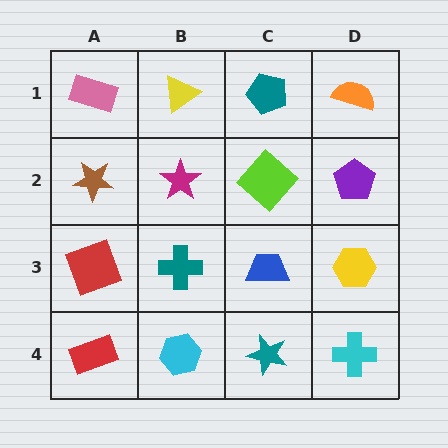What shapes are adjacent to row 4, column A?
A red square (row 3, column A), a cyan hexagon (row 4, column B).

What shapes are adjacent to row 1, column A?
A brown star (row 2, column A), a yellow triangle (row 1, column B).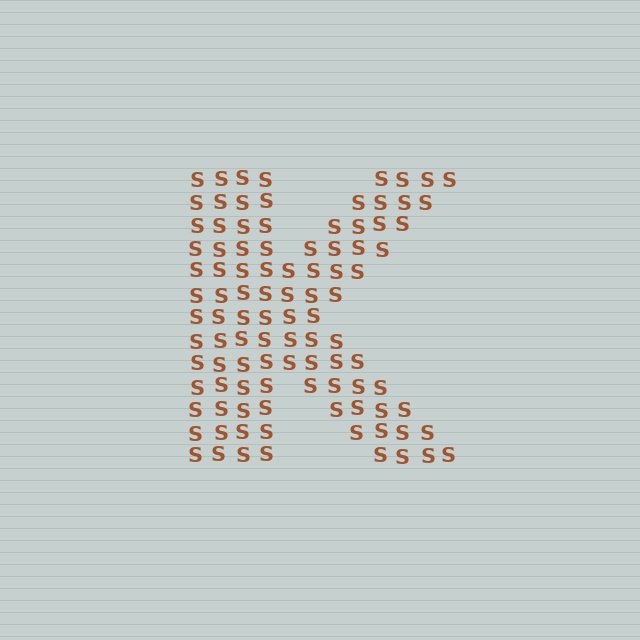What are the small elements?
The small elements are letter S's.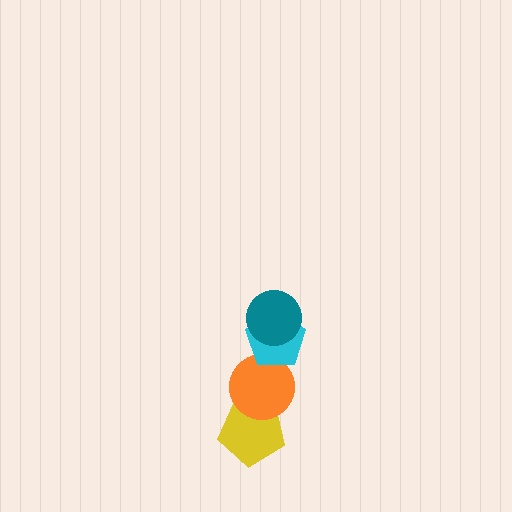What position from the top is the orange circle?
The orange circle is 3rd from the top.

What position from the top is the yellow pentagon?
The yellow pentagon is 4th from the top.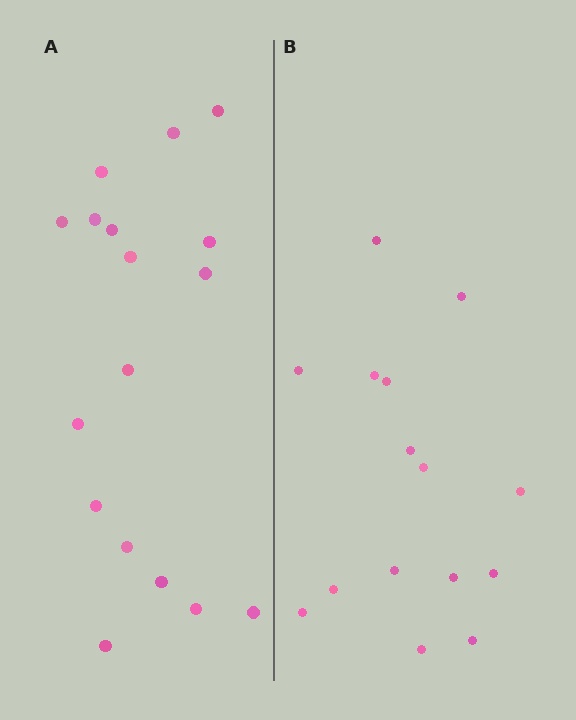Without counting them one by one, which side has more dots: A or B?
Region A (the left region) has more dots.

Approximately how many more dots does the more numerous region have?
Region A has just a few more — roughly 2 or 3 more dots than region B.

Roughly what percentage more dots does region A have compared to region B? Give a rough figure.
About 15% more.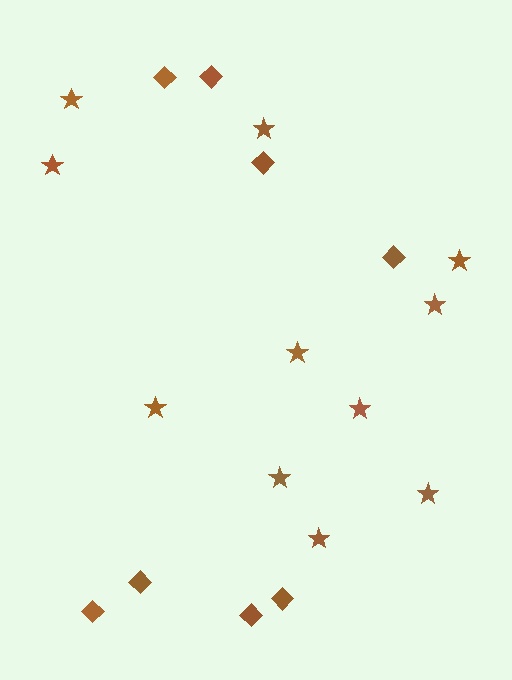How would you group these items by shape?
There are 2 groups: one group of diamonds (8) and one group of stars (11).